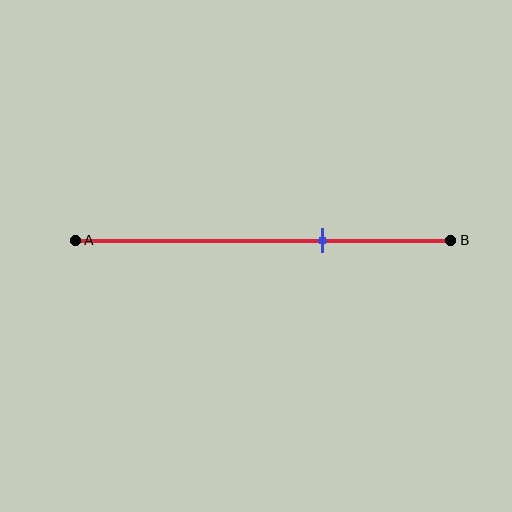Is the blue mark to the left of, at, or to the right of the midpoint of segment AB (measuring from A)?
The blue mark is to the right of the midpoint of segment AB.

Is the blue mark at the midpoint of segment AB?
No, the mark is at about 65% from A, not at the 50% midpoint.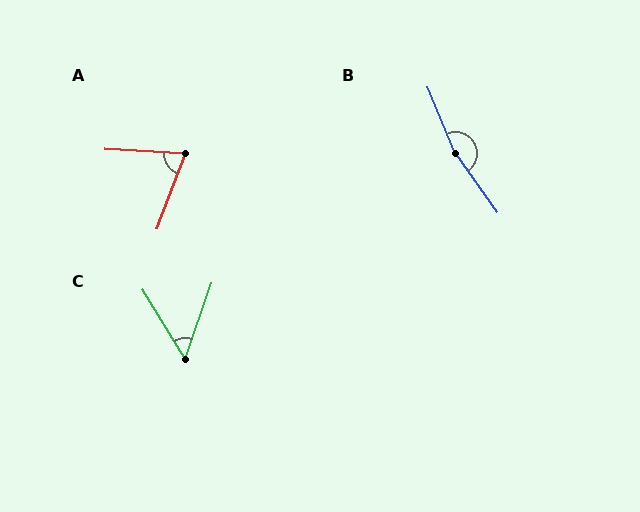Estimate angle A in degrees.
Approximately 73 degrees.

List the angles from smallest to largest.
C (50°), A (73°), B (168°).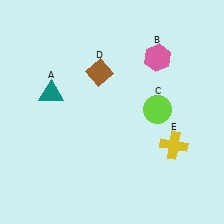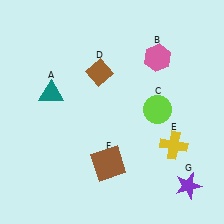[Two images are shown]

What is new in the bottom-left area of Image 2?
A brown square (F) was added in the bottom-left area of Image 2.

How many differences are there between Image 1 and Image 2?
There are 2 differences between the two images.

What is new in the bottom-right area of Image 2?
A purple star (G) was added in the bottom-right area of Image 2.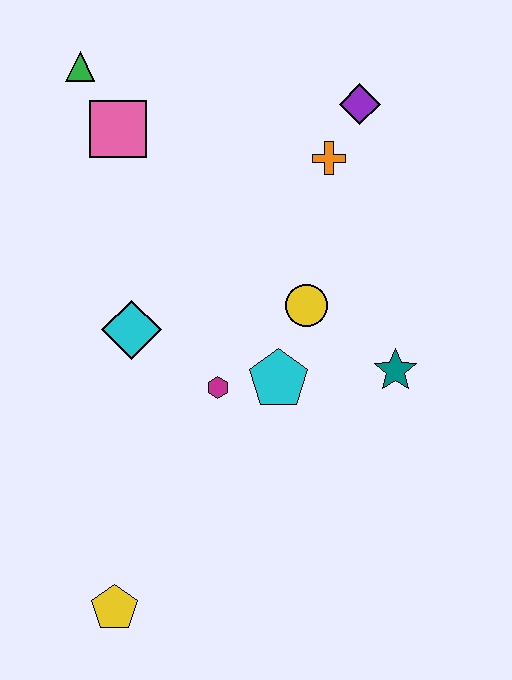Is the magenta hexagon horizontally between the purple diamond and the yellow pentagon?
Yes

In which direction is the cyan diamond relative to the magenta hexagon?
The cyan diamond is to the left of the magenta hexagon.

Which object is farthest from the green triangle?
The yellow pentagon is farthest from the green triangle.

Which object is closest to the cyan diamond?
The magenta hexagon is closest to the cyan diamond.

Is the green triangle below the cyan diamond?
No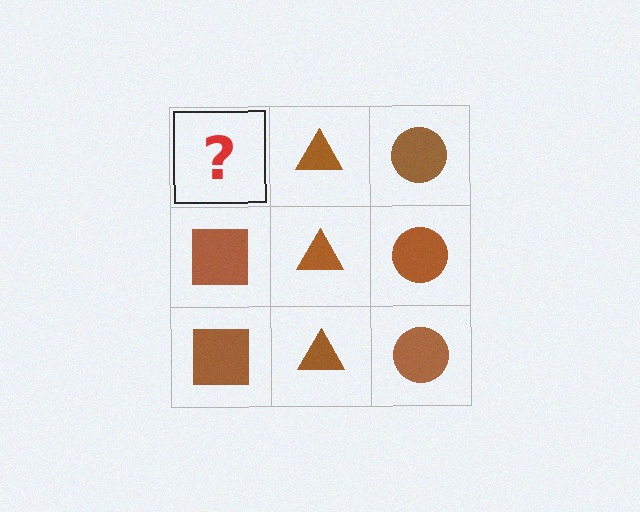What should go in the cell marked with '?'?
The missing cell should contain a brown square.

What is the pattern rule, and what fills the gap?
The rule is that each column has a consistent shape. The gap should be filled with a brown square.